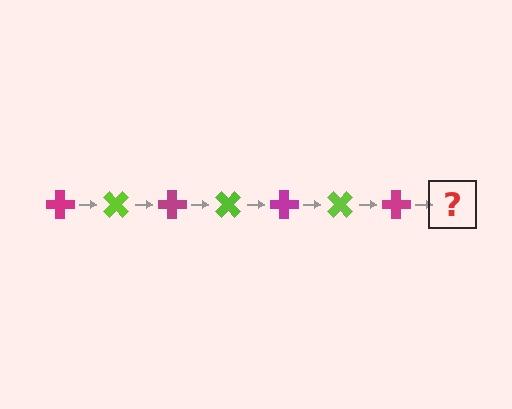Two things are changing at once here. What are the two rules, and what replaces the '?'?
The two rules are that it rotates 45 degrees each step and the color cycles through magenta and lime. The '?' should be a lime cross, rotated 315 degrees from the start.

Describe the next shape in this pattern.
It should be a lime cross, rotated 315 degrees from the start.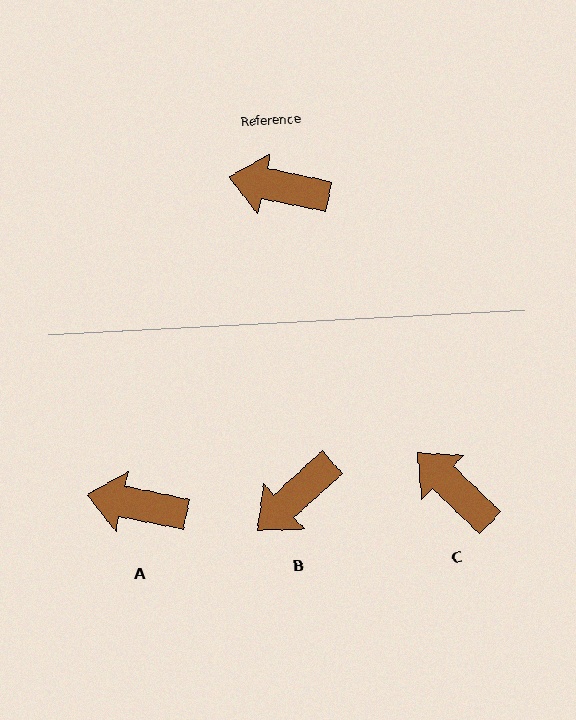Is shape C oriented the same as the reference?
No, it is off by about 33 degrees.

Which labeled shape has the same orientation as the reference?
A.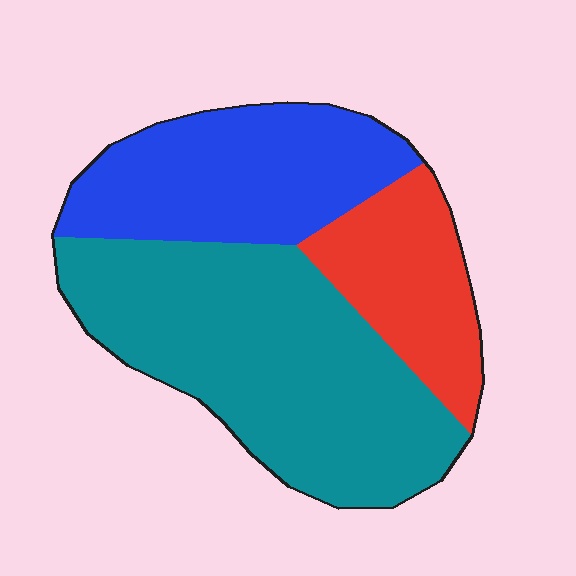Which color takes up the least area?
Red, at roughly 20%.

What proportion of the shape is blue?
Blue takes up about one third (1/3) of the shape.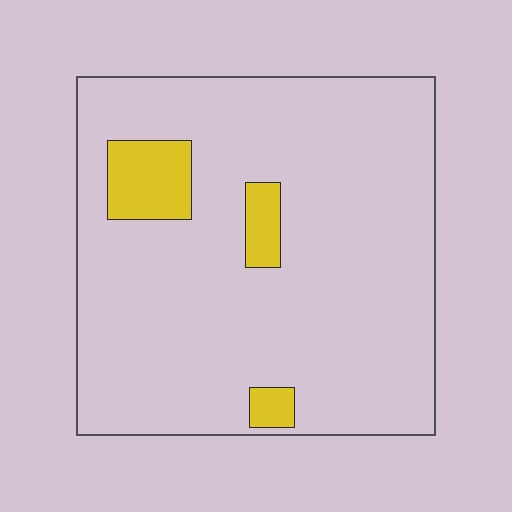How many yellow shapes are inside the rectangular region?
3.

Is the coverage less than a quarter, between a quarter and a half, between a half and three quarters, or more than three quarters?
Less than a quarter.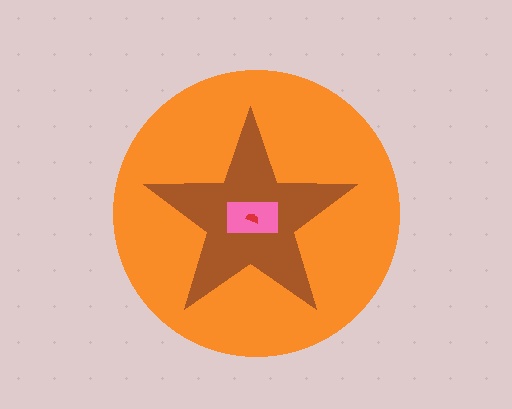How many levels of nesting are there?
4.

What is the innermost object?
The red semicircle.